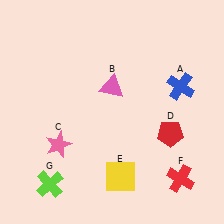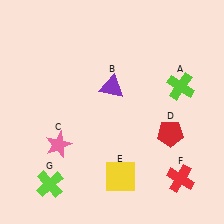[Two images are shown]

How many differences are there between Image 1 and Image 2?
There are 2 differences between the two images.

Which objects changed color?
A changed from blue to lime. B changed from pink to purple.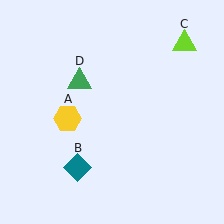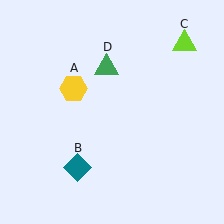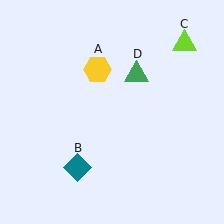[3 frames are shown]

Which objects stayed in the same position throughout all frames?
Teal diamond (object B) and lime triangle (object C) remained stationary.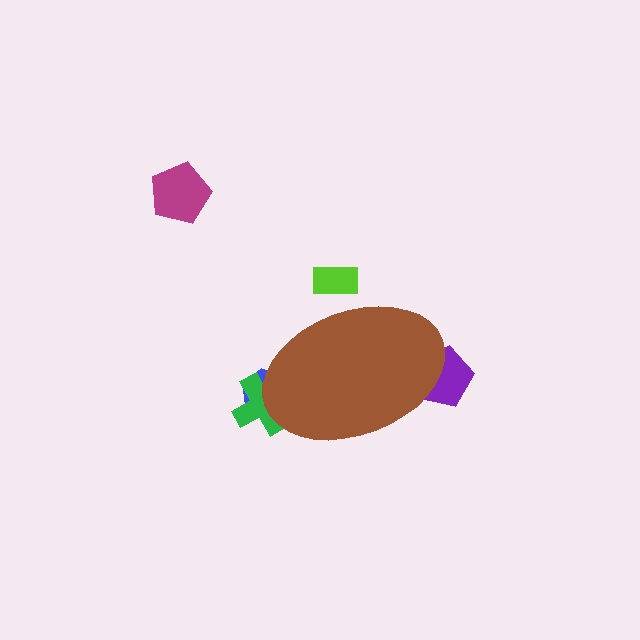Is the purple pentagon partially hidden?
Yes, the purple pentagon is partially hidden behind the brown ellipse.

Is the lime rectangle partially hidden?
Yes, the lime rectangle is partially hidden behind the brown ellipse.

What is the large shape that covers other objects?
A brown ellipse.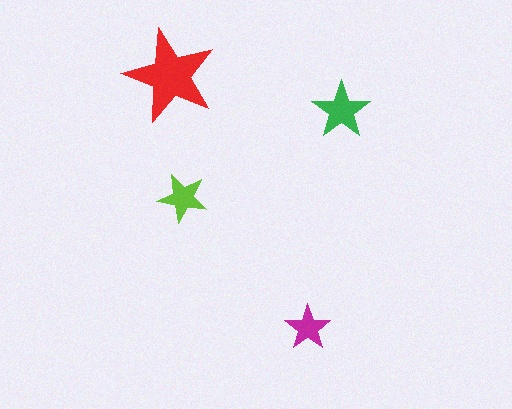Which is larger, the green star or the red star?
The red one.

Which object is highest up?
The red star is topmost.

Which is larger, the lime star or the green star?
The green one.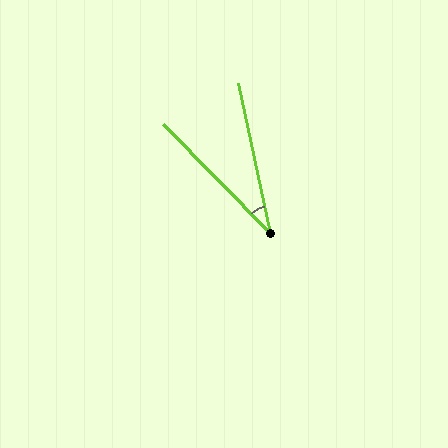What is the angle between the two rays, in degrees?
Approximately 32 degrees.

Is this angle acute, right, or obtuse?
It is acute.